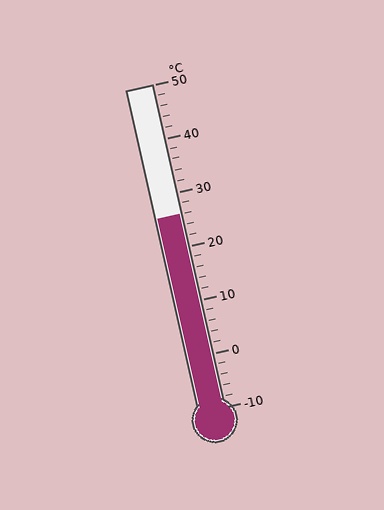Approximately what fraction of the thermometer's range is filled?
The thermometer is filled to approximately 60% of its range.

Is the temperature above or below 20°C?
The temperature is above 20°C.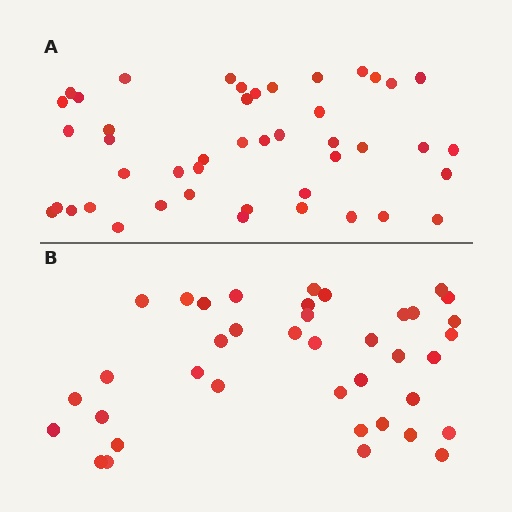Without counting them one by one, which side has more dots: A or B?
Region A (the top region) has more dots.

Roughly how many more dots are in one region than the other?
Region A has about 6 more dots than region B.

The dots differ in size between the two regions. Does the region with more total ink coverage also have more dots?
No. Region B has more total ink coverage because its dots are larger, but region A actually contains more individual dots. Total area can be misleading — the number of items is what matters here.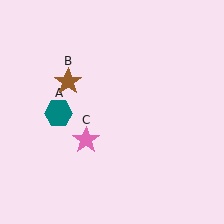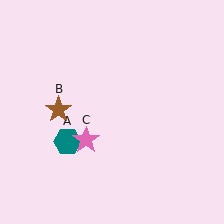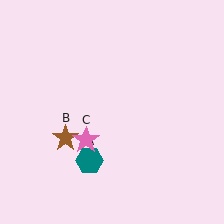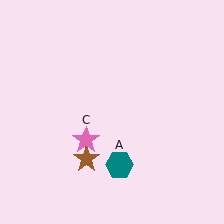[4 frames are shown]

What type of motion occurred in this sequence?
The teal hexagon (object A), brown star (object B) rotated counterclockwise around the center of the scene.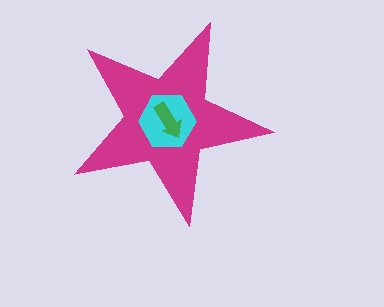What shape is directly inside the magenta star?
The cyan hexagon.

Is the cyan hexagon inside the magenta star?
Yes.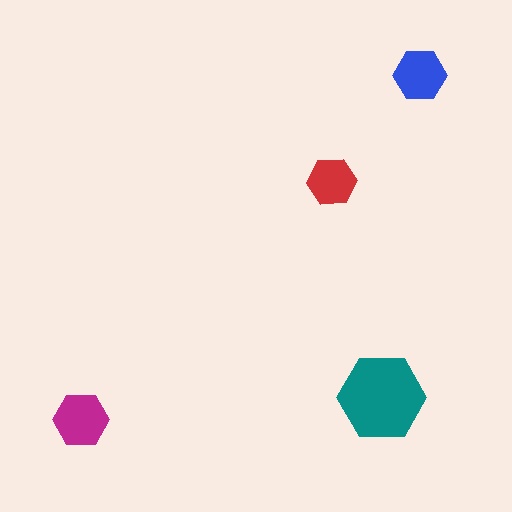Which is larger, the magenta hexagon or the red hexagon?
The magenta one.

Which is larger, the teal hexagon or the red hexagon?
The teal one.